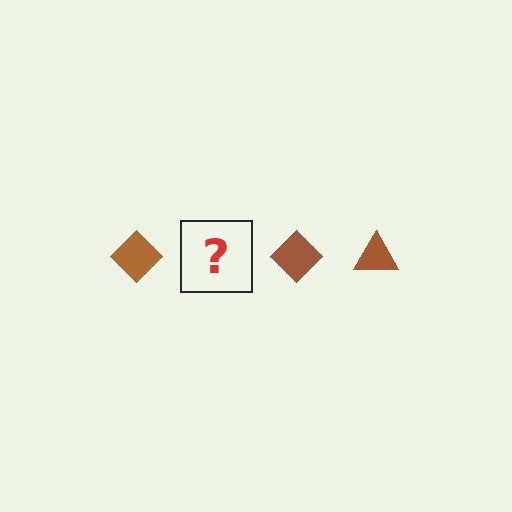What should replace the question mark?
The question mark should be replaced with a brown triangle.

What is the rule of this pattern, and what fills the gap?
The rule is that the pattern cycles through diamond, triangle shapes in brown. The gap should be filled with a brown triangle.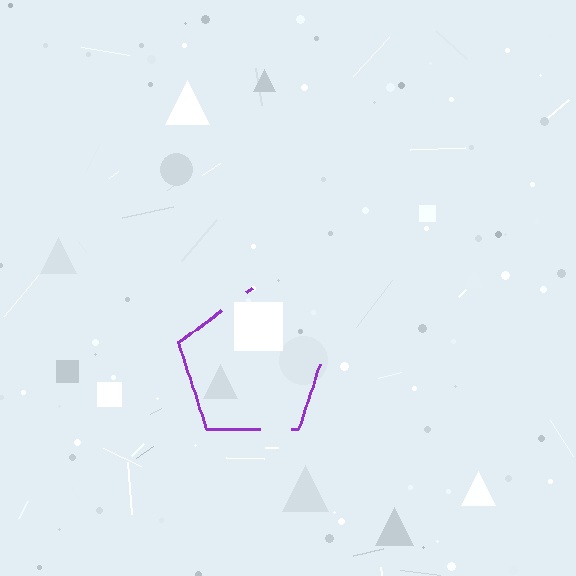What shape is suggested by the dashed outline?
The dashed outline suggests a pentagon.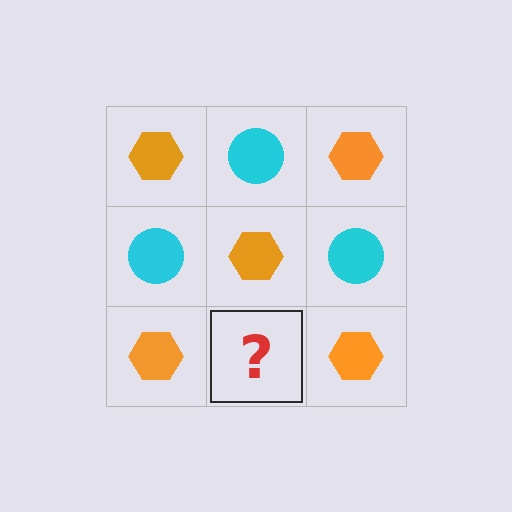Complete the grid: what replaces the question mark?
The question mark should be replaced with a cyan circle.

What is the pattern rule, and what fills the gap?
The rule is that it alternates orange hexagon and cyan circle in a checkerboard pattern. The gap should be filled with a cyan circle.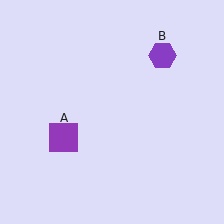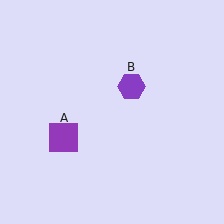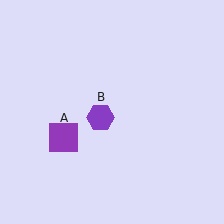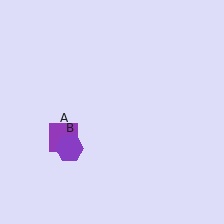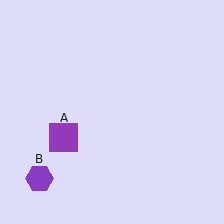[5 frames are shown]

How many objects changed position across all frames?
1 object changed position: purple hexagon (object B).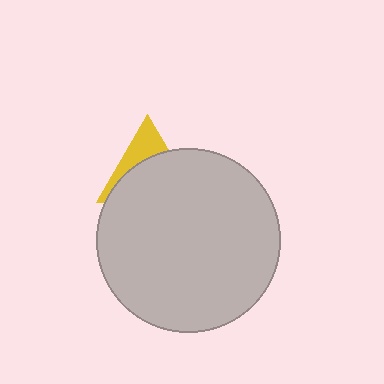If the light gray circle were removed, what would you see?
You would see the complete yellow triangle.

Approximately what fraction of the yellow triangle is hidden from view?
Roughly 67% of the yellow triangle is hidden behind the light gray circle.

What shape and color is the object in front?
The object in front is a light gray circle.